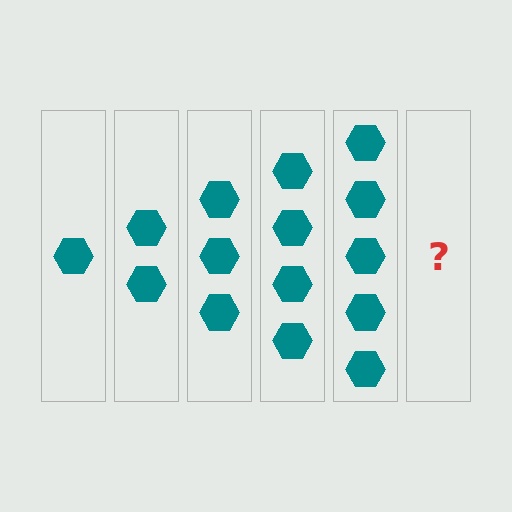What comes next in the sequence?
The next element should be 6 hexagons.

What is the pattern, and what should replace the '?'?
The pattern is that each step adds one more hexagon. The '?' should be 6 hexagons.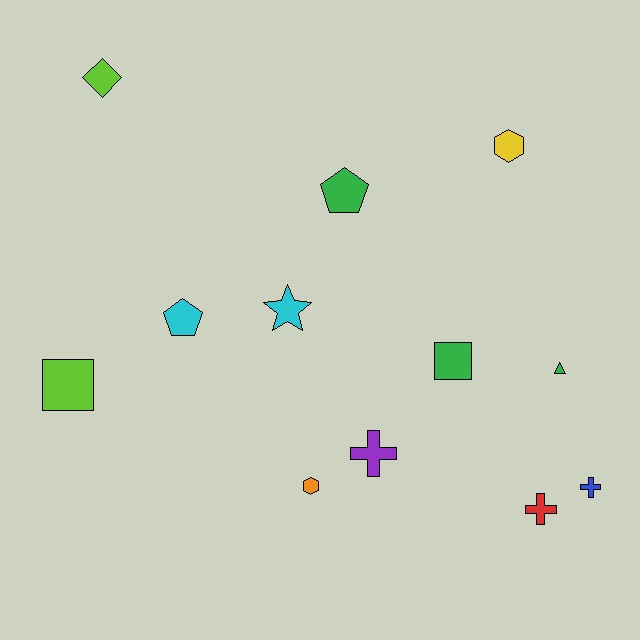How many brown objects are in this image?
There are no brown objects.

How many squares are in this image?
There are 2 squares.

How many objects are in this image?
There are 12 objects.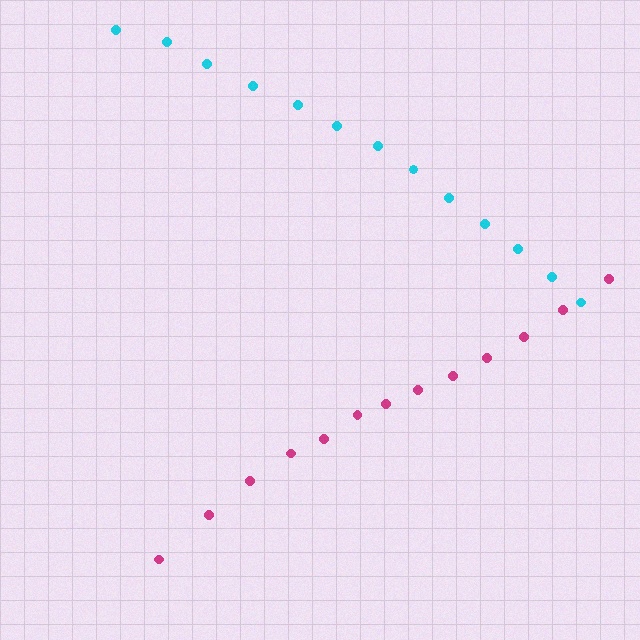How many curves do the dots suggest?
There are 2 distinct paths.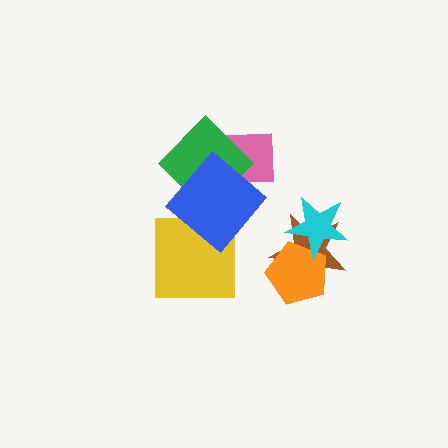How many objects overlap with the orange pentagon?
2 objects overlap with the orange pentagon.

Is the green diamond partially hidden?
Yes, it is partially covered by another shape.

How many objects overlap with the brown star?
2 objects overlap with the brown star.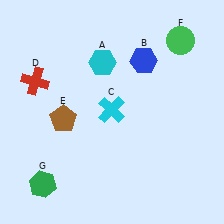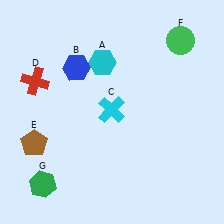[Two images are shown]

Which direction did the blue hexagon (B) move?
The blue hexagon (B) moved left.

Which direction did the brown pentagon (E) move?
The brown pentagon (E) moved left.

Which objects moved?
The objects that moved are: the blue hexagon (B), the brown pentagon (E).